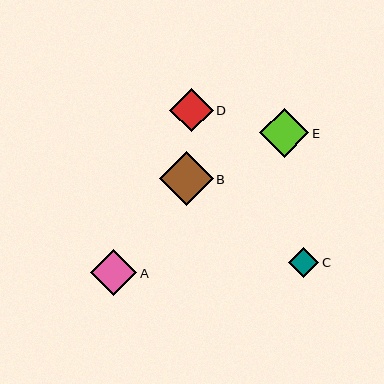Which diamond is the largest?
Diamond B is the largest with a size of approximately 54 pixels.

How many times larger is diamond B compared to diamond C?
Diamond B is approximately 1.8 times the size of diamond C.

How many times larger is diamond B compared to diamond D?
Diamond B is approximately 1.2 times the size of diamond D.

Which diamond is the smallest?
Diamond C is the smallest with a size of approximately 30 pixels.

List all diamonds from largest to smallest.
From largest to smallest: B, E, A, D, C.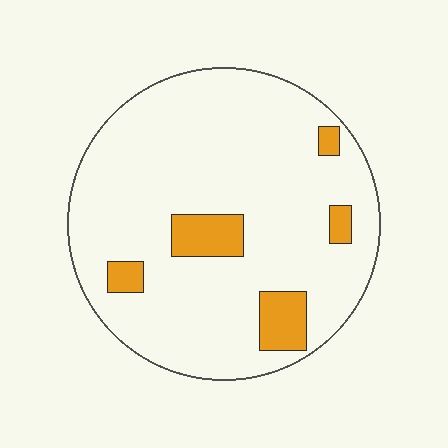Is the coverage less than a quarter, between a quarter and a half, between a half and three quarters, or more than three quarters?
Less than a quarter.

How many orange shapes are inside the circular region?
5.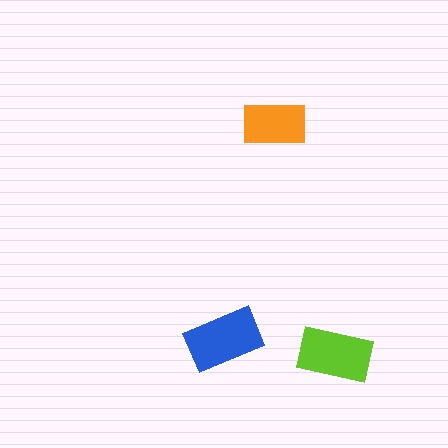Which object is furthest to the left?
The blue rectangle is leftmost.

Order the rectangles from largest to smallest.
the blue one, the lime one, the orange one.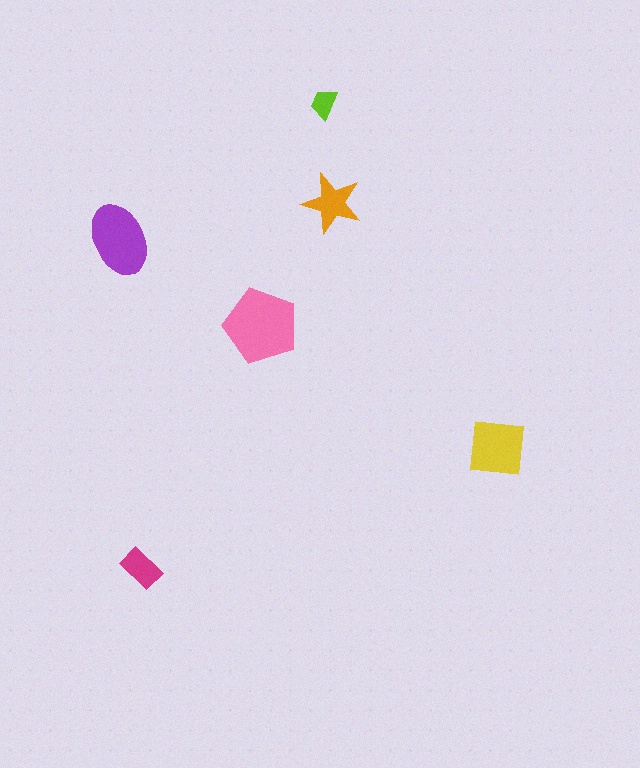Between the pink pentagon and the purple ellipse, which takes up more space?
The pink pentagon.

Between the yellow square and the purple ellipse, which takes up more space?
The purple ellipse.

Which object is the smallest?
The lime trapezoid.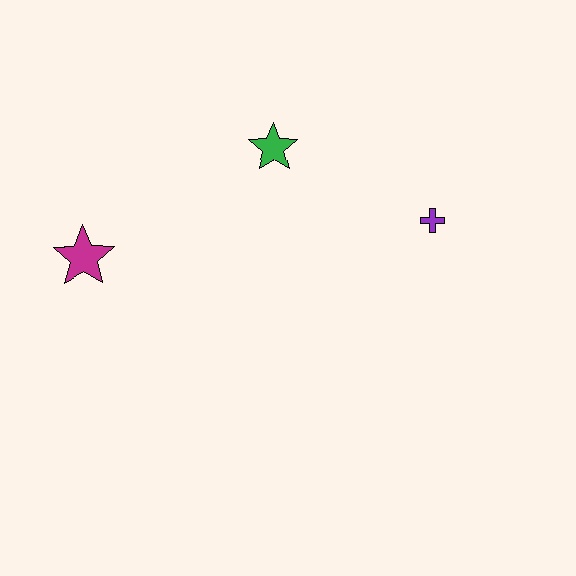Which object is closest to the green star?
The purple cross is closest to the green star.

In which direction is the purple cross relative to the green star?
The purple cross is to the right of the green star.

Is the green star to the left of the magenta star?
No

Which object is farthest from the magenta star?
The purple cross is farthest from the magenta star.